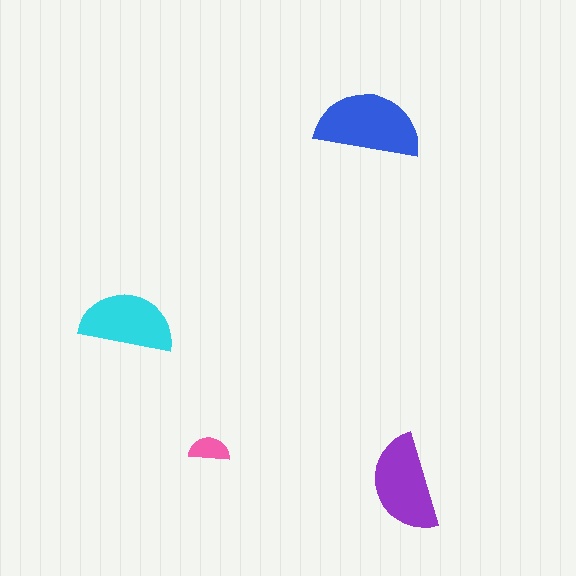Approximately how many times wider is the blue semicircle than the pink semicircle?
About 2.5 times wider.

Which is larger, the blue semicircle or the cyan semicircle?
The blue one.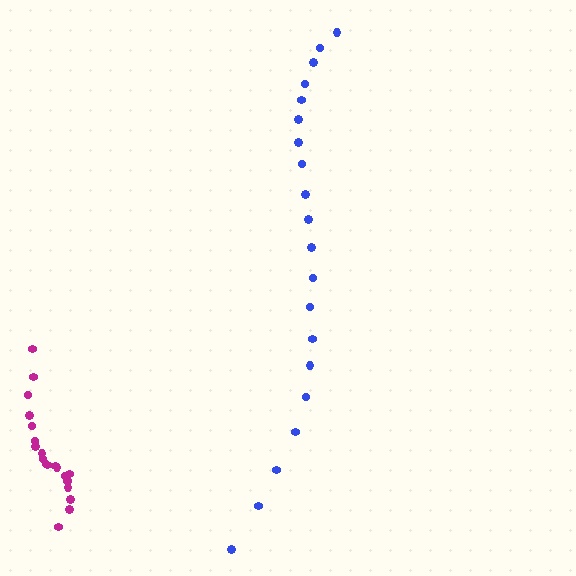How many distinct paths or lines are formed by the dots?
There are 2 distinct paths.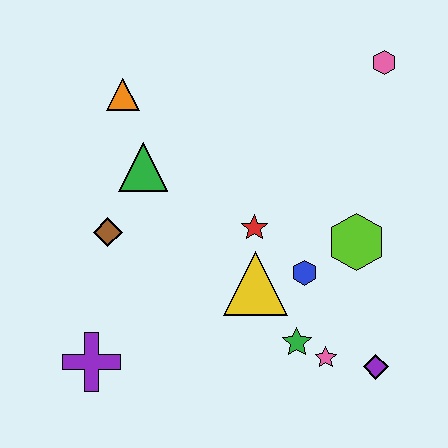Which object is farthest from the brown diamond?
The pink hexagon is farthest from the brown diamond.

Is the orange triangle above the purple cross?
Yes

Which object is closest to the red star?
The yellow triangle is closest to the red star.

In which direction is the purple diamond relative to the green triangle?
The purple diamond is to the right of the green triangle.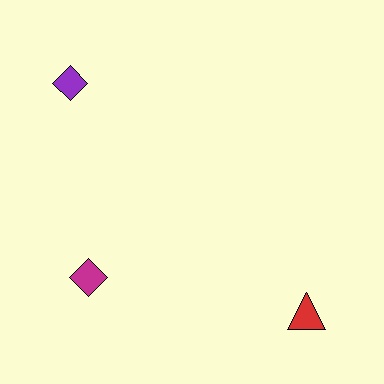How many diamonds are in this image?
There are 2 diamonds.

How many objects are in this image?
There are 3 objects.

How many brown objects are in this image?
There are no brown objects.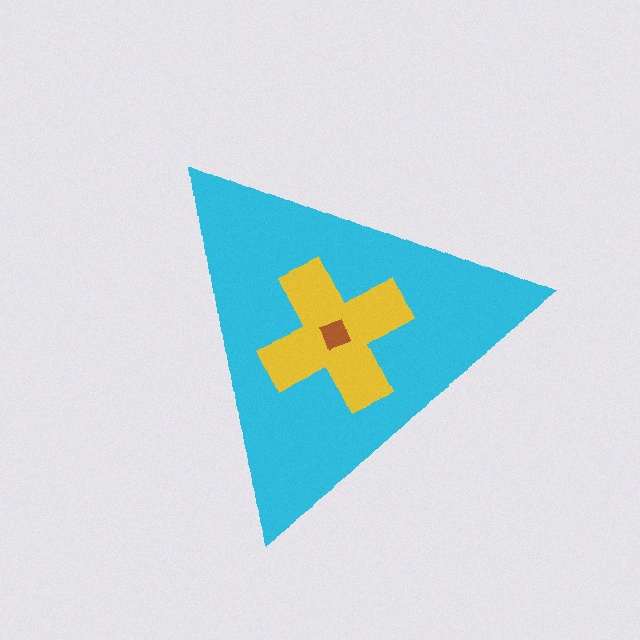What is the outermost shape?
The cyan triangle.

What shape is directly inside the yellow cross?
The brown square.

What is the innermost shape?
The brown square.